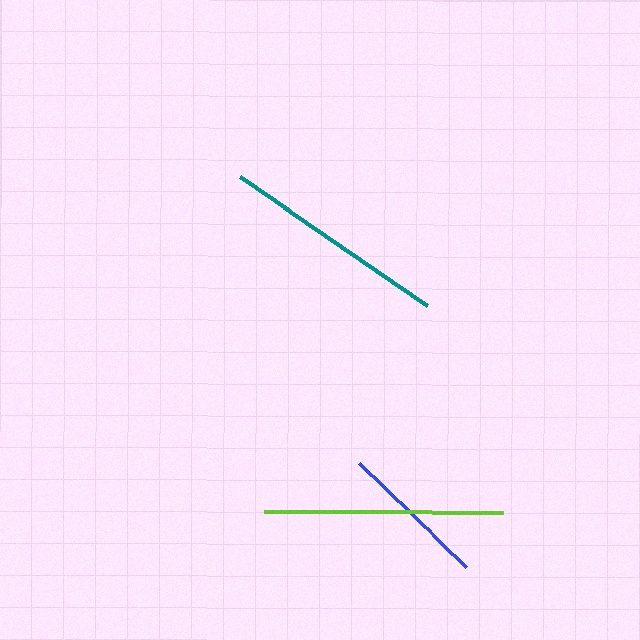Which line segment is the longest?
The lime line is the longest at approximately 239 pixels.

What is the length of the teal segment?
The teal segment is approximately 228 pixels long.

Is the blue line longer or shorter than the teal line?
The teal line is longer than the blue line.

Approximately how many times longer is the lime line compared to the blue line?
The lime line is approximately 1.6 times the length of the blue line.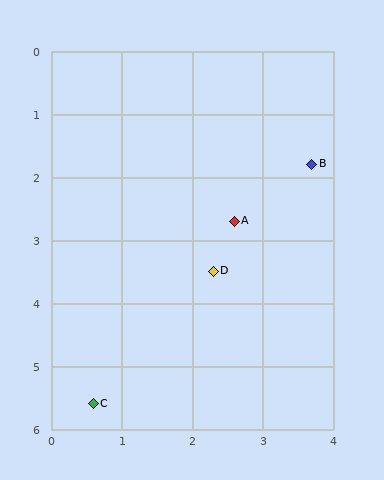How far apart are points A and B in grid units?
Points A and B are about 1.4 grid units apart.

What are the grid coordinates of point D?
Point D is at approximately (2.3, 3.5).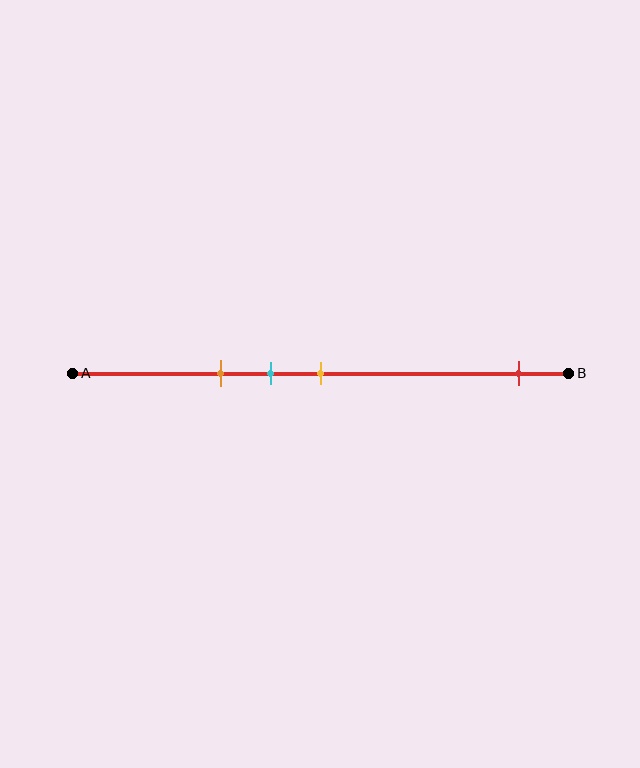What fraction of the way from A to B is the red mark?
The red mark is approximately 90% (0.9) of the way from A to B.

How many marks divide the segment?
There are 4 marks dividing the segment.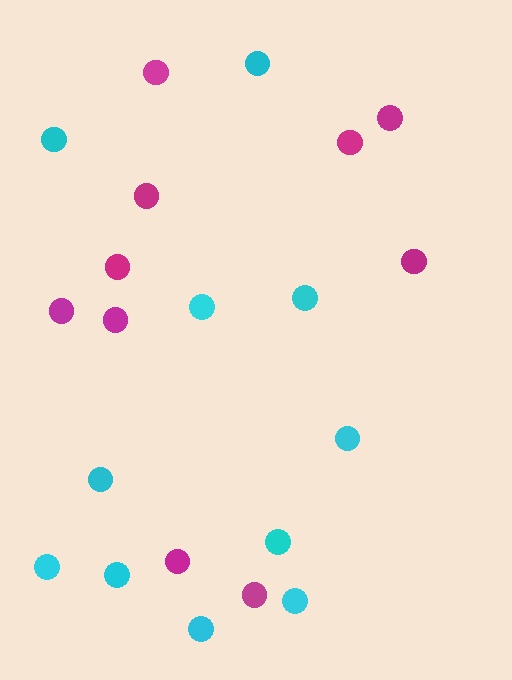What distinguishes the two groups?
There are 2 groups: one group of magenta circles (10) and one group of cyan circles (11).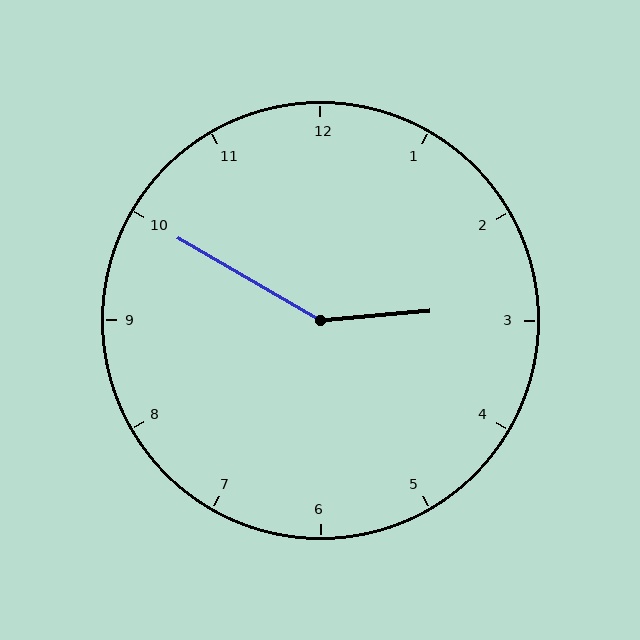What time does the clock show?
2:50.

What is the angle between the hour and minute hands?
Approximately 145 degrees.